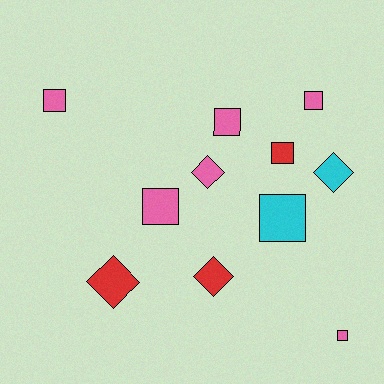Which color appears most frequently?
Pink, with 6 objects.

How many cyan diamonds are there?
There is 1 cyan diamond.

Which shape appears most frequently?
Square, with 7 objects.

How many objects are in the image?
There are 11 objects.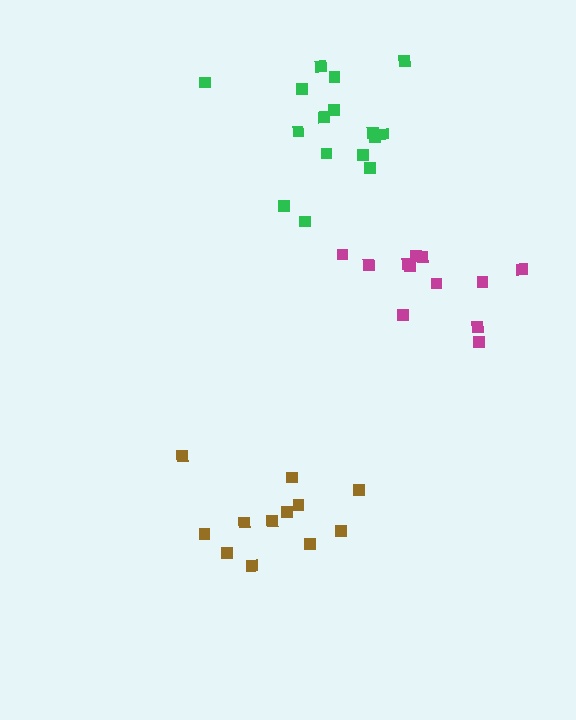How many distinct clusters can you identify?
There are 3 distinct clusters.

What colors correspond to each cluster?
The clusters are colored: green, magenta, brown.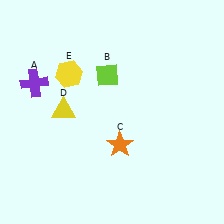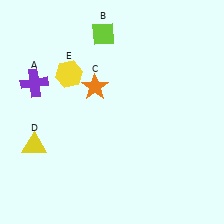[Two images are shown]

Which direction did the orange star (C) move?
The orange star (C) moved up.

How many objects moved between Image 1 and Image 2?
3 objects moved between the two images.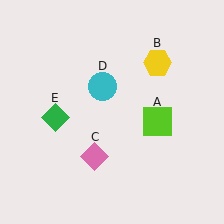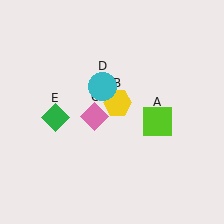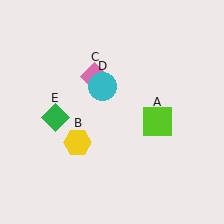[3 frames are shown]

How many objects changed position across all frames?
2 objects changed position: yellow hexagon (object B), pink diamond (object C).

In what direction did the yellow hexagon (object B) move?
The yellow hexagon (object B) moved down and to the left.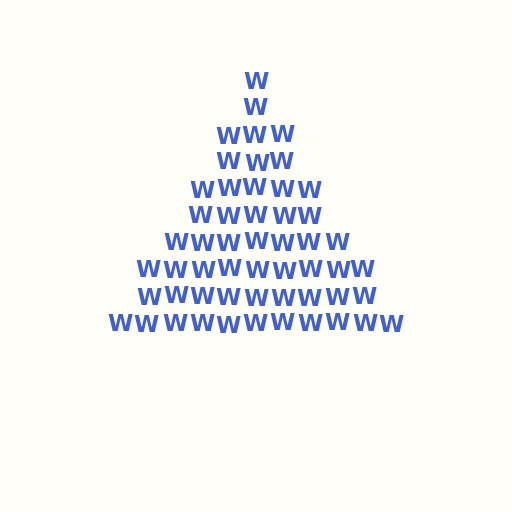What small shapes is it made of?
It is made of small letter W's.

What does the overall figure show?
The overall figure shows a triangle.